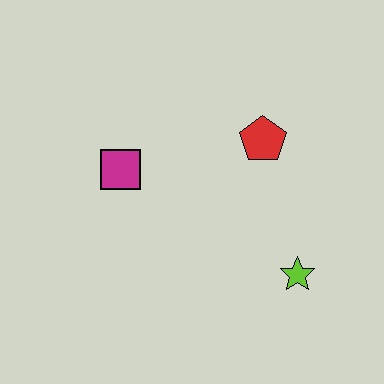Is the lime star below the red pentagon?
Yes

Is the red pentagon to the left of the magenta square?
No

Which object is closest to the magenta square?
The red pentagon is closest to the magenta square.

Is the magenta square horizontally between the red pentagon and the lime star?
No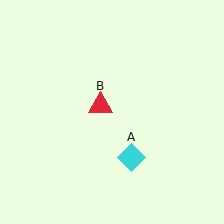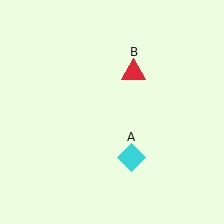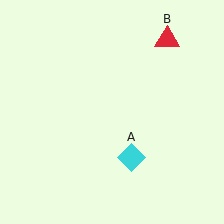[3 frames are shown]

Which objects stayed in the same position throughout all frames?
Cyan diamond (object A) remained stationary.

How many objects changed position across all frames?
1 object changed position: red triangle (object B).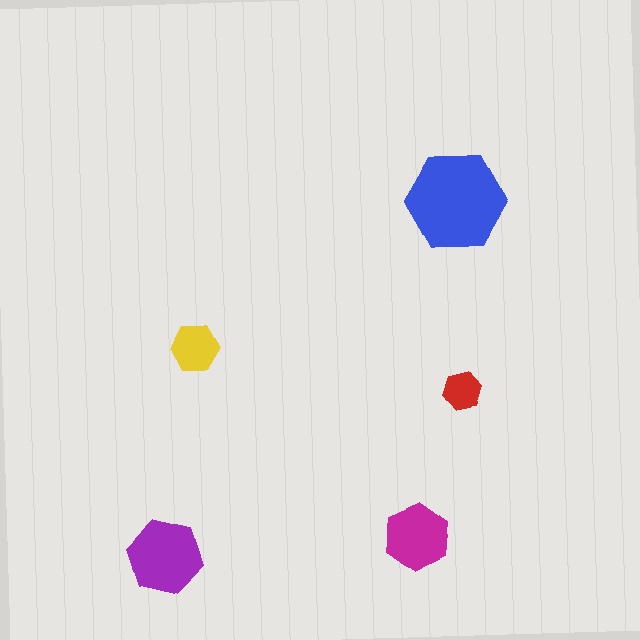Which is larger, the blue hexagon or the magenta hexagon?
The blue one.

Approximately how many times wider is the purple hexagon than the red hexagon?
About 2 times wider.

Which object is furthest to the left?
The purple hexagon is leftmost.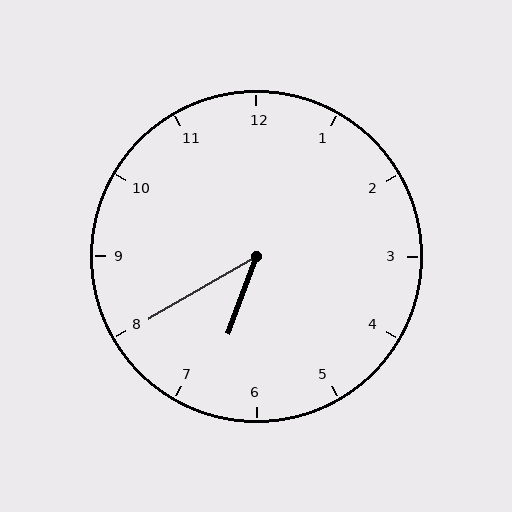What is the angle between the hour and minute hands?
Approximately 40 degrees.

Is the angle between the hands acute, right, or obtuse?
It is acute.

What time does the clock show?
6:40.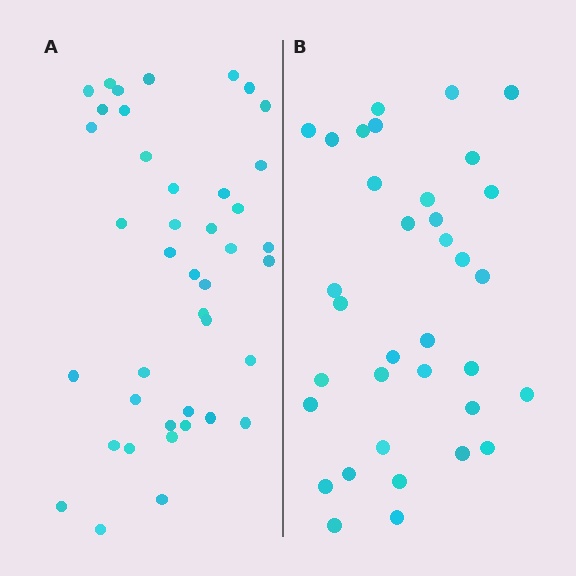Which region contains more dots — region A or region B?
Region A (the left region) has more dots.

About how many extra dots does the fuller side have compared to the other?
Region A has about 6 more dots than region B.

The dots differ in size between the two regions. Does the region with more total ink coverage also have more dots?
No. Region B has more total ink coverage because its dots are larger, but region A actually contains more individual dots. Total area can be misleading — the number of items is what matters here.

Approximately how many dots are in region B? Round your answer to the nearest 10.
About 40 dots. (The exact count is 35, which rounds to 40.)